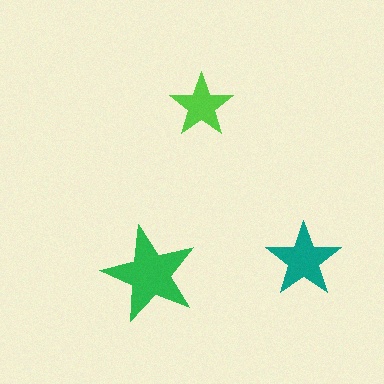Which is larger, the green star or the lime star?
The green one.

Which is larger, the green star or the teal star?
The green one.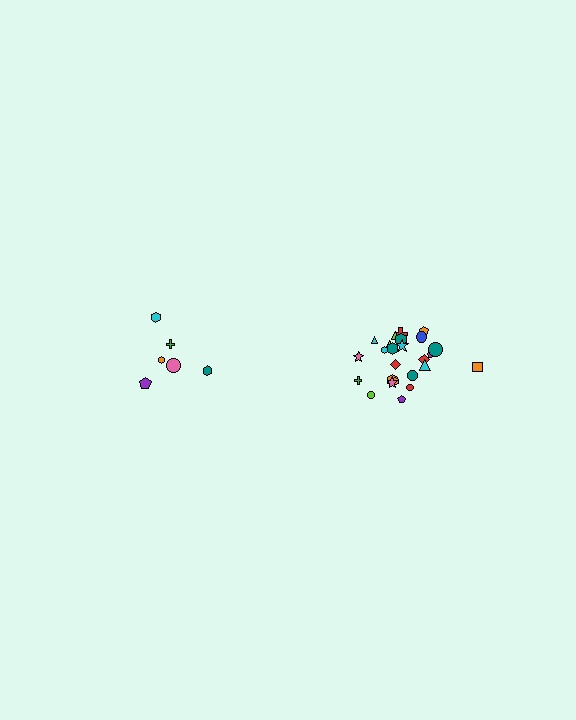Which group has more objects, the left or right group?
The right group.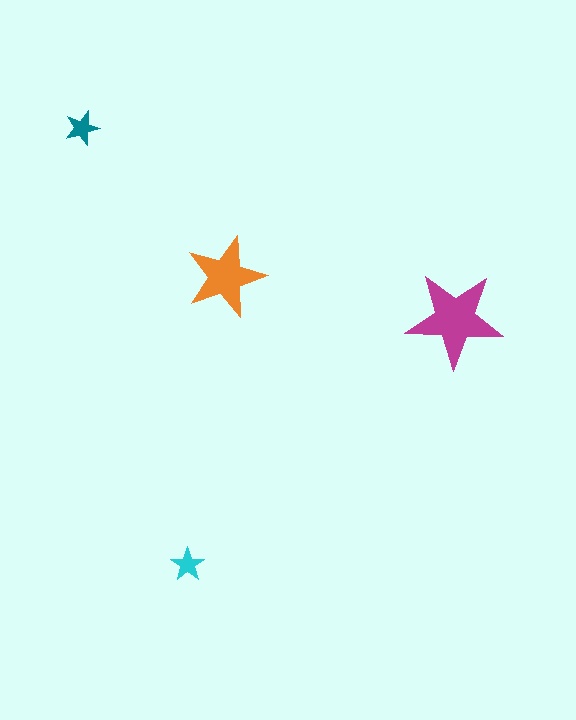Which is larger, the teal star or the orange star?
The orange one.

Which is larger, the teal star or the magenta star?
The magenta one.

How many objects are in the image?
There are 4 objects in the image.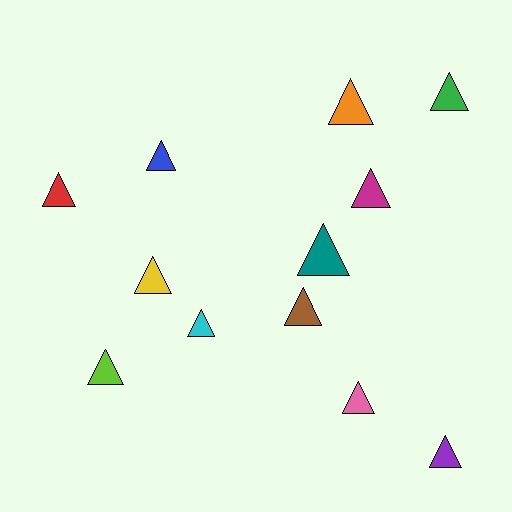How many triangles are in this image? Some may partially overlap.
There are 12 triangles.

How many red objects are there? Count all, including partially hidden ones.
There is 1 red object.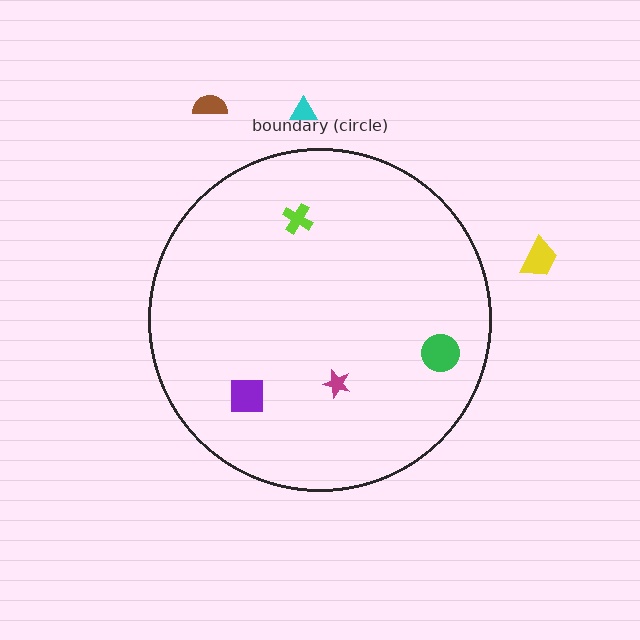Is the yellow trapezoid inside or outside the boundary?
Outside.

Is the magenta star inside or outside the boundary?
Inside.